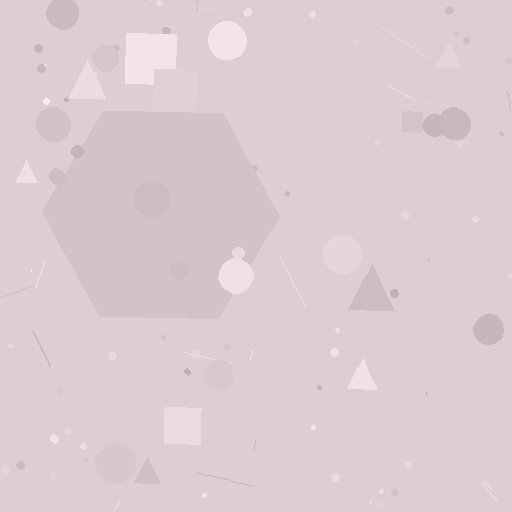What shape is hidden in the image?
A hexagon is hidden in the image.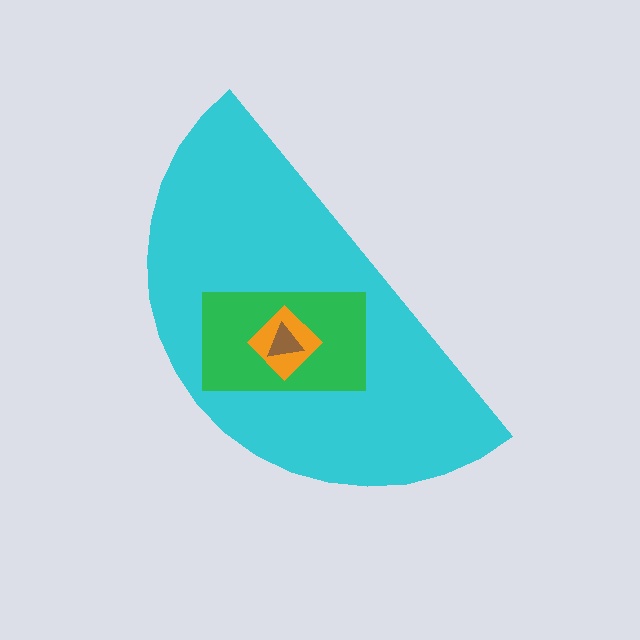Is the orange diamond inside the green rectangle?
Yes.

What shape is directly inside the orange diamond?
The brown triangle.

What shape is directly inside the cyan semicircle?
The green rectangle.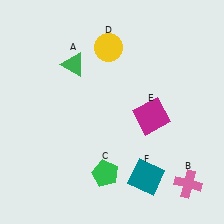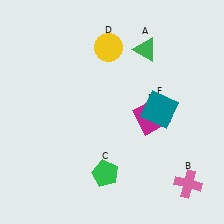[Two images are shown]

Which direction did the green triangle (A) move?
The green triangle (A) moved right.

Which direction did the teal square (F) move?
The teal square (F) moved up.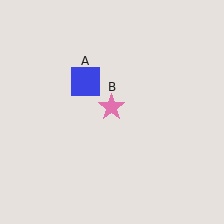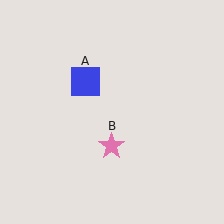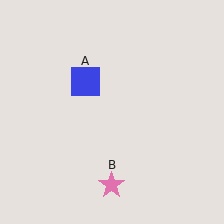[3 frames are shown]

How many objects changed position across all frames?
1 object changed position: pink star (object B).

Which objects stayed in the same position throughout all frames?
Blue square (object A) remained stationary.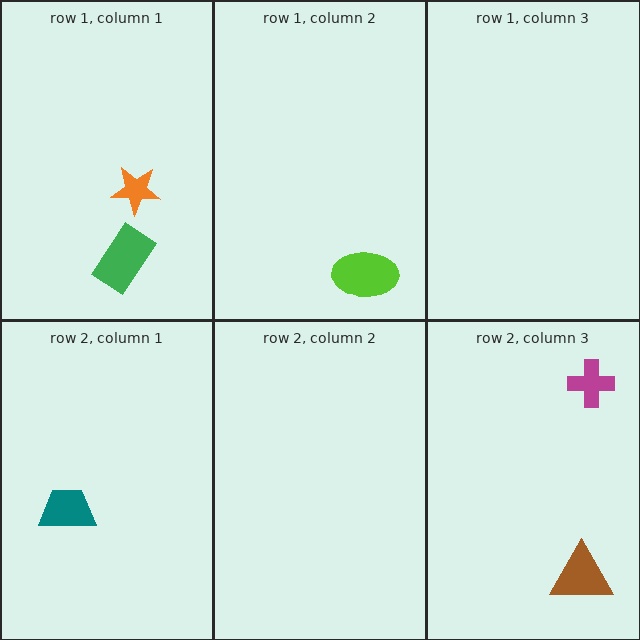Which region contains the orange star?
The row 1, column 1 region.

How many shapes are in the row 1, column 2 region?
1.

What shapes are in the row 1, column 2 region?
The lime ellipse.